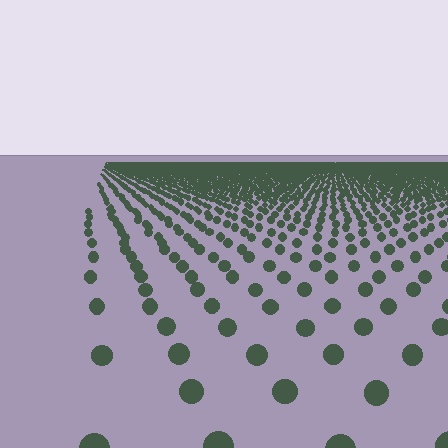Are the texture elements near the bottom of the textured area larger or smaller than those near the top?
Larger. Near the bottom, elements are closer to the viewer and appear at a bigger on-screen size.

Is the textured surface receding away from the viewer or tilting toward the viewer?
The surface is receding away from the viewer. Texture elements get smaller and denser toward the top.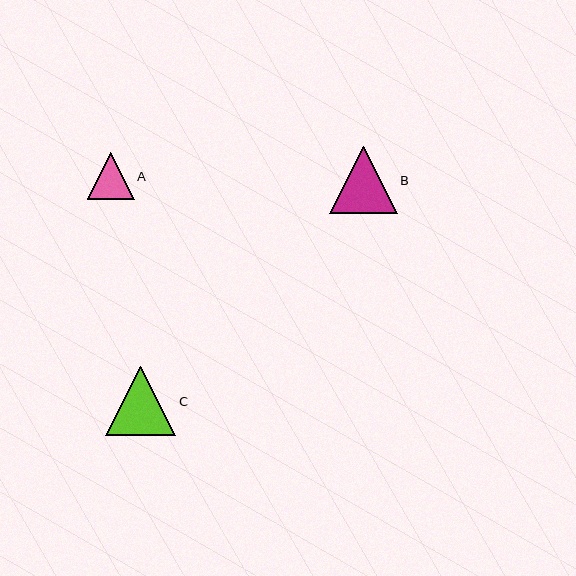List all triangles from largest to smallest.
From largest to smallest: C, B, A.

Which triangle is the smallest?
Triangle A is the smallest with a size of approximately 47 pixels.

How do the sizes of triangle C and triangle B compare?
Triangle C and triangle B are approximately the same size.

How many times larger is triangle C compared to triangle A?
Triangle C is approximately 1.5 times the size of triangle A.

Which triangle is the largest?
Triangle C is the largest with a size of approximately 70 pixels.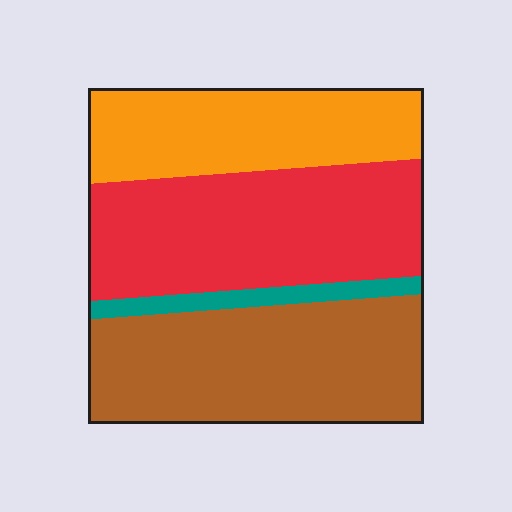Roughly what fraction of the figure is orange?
Orange takes up about one quarter (1/4) of the figure.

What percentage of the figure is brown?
Brown covers around 35% of the figure.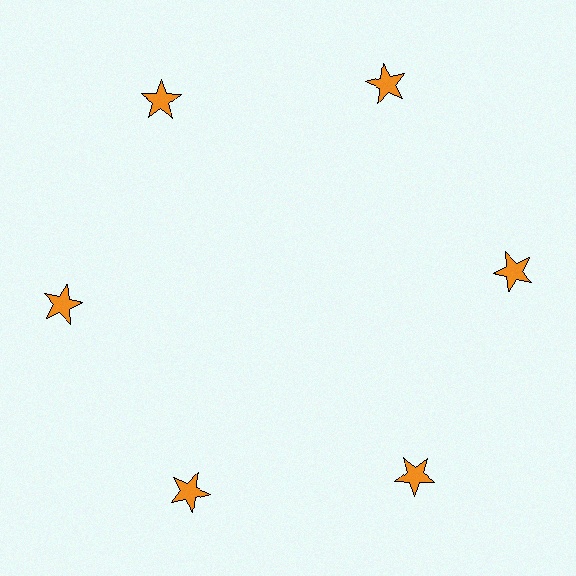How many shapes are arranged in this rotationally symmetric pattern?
There are 6 shapes, arranged in 6 groups of 1.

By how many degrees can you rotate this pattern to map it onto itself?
The pattern maps onto itself every 60 degrees of rotation.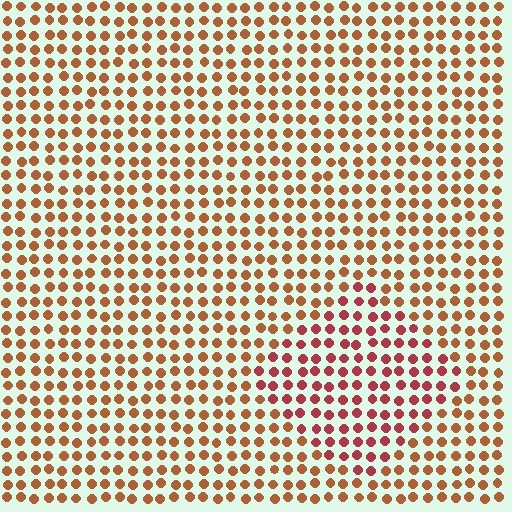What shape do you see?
I see a diamond.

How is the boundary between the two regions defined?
The boundary is defined purely by a slight shift in hue (about 30 degrees). Spacing, size, and orientation are identical on both sides.